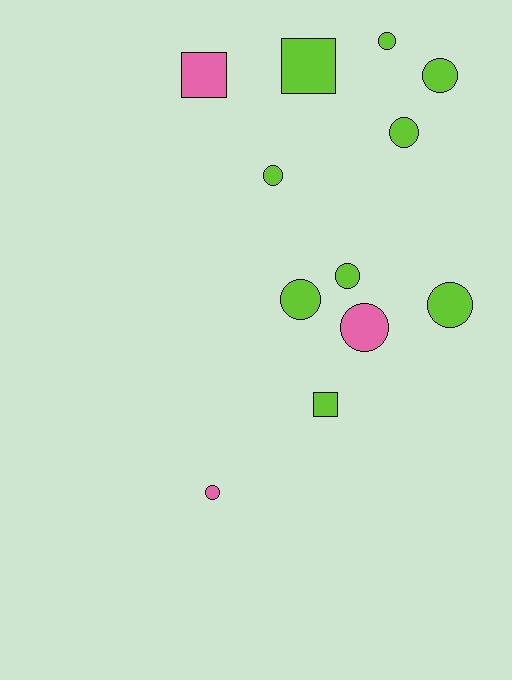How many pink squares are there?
There is 1 pink square.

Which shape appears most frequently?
Circle, with 9 objects.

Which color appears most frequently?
Lime, with 9 objects.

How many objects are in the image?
There are 12 objects.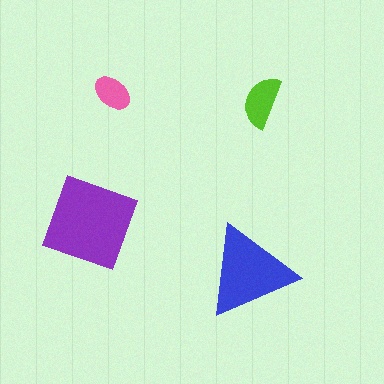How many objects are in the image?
There are 4 objects in the image.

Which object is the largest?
The purple diamond.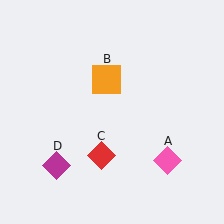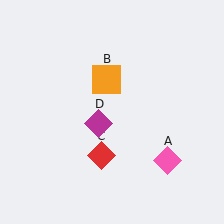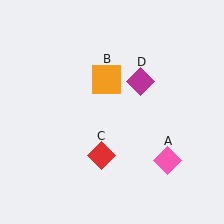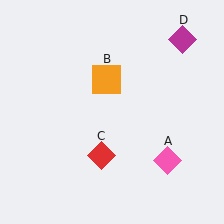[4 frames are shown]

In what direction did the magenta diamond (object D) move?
The magenta diamond (object D) moved up and to the right.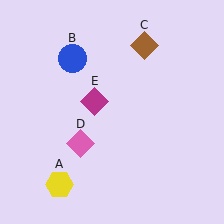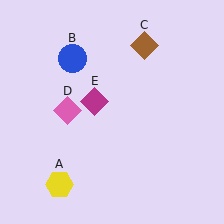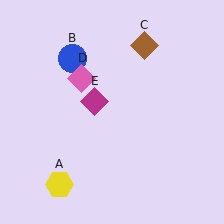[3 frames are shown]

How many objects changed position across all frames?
1 object changed position: pink diamond (object D).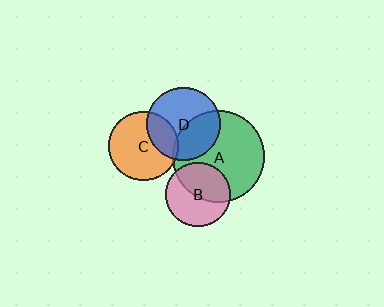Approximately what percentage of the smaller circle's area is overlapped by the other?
Approximately 5%.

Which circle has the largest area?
Circle A (green).